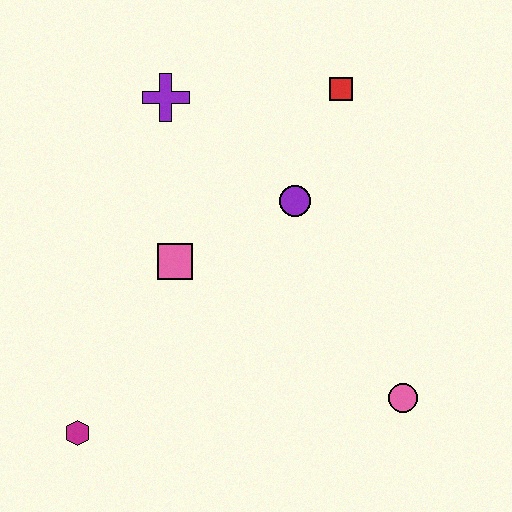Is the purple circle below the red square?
Yes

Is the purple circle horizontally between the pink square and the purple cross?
No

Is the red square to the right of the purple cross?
Yes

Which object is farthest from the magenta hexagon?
The red square is farthest from the magenta hexagon.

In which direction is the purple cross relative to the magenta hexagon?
The purple cross is above the magenta hexagon.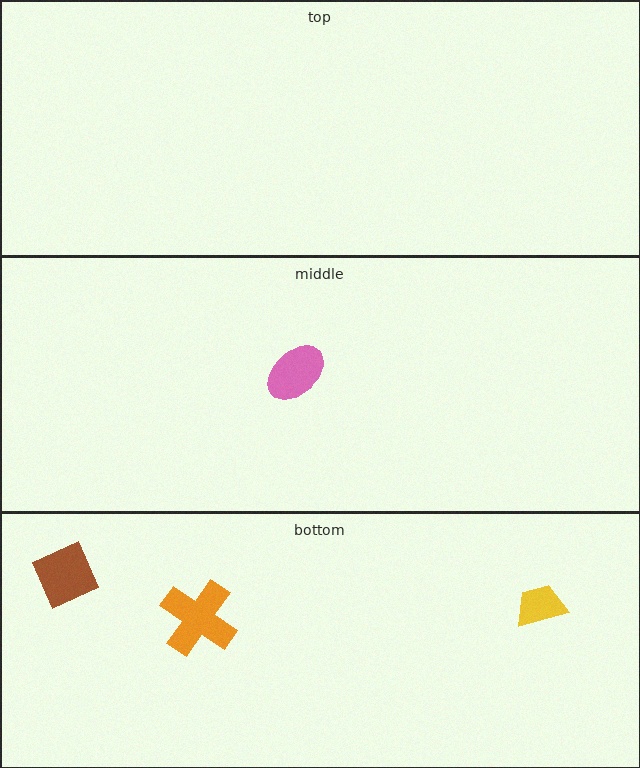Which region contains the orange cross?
The bottom region.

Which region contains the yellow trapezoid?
The bottom region.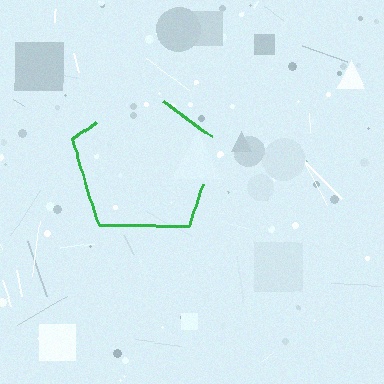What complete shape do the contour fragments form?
The contour fragments form a pentagon.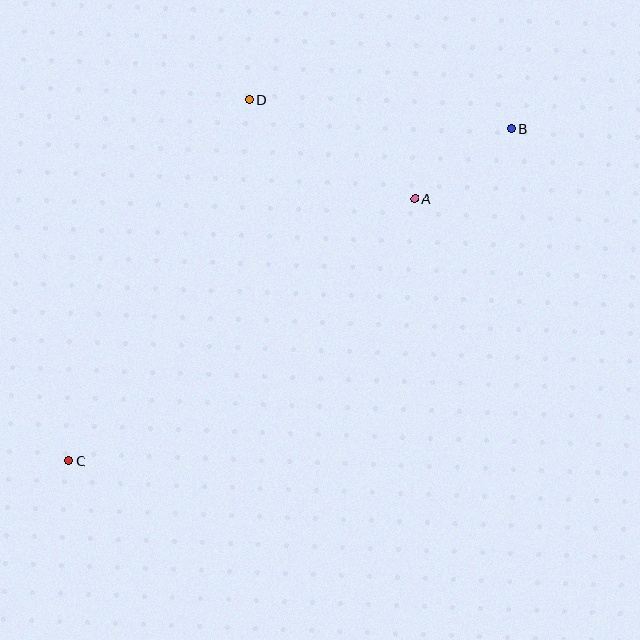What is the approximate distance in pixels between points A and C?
The distance between A and C is approximately 434 pixels.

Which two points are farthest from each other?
Points B and C are farthest from each other.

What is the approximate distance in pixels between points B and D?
The distance between B and D is approximately 264 pixels.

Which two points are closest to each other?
Points A and B are closest to each other.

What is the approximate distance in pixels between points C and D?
The distance between C and D is approximately 404 pixels.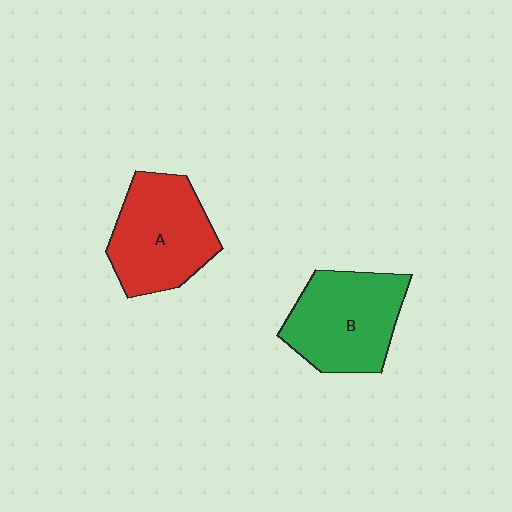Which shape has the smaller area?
Shape B (green).